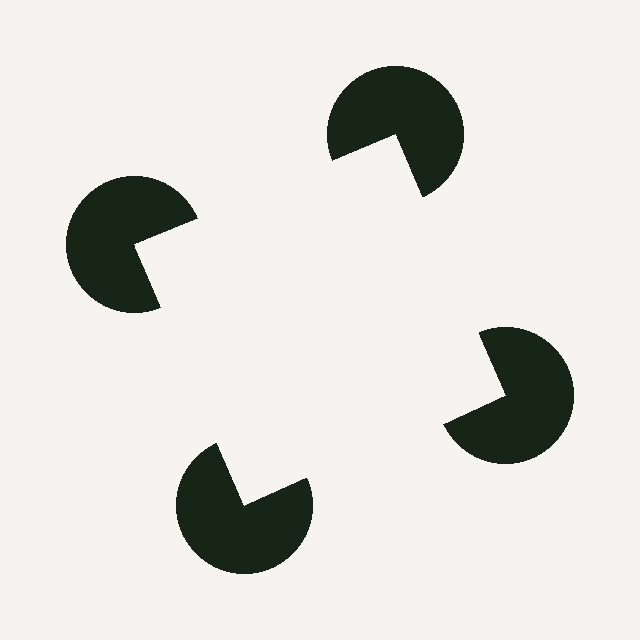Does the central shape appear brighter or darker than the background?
It typically appears slightly brighter than the background, even though no actual brightness change is drawn.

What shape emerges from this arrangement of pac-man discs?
An illusory square — its edges are inferred from the aligned wedge cuts in the pac-man discs, not physically drawn.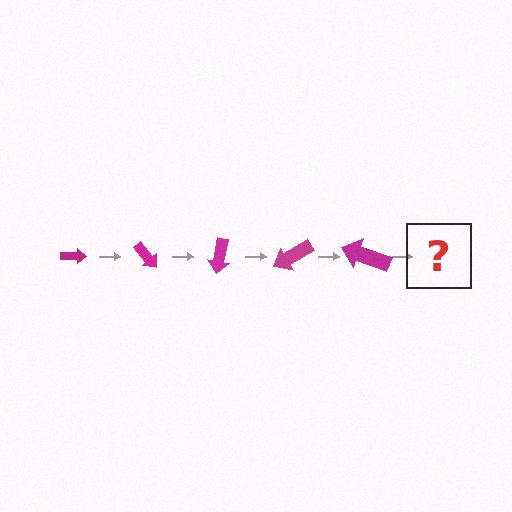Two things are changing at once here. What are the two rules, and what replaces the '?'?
The two rules are that the arrow grows larger each step and it rotates 50 degrees each step. The '?' should be an arrow, larger than the previous one and rotated 250 degrees from the start.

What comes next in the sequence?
The next element should be an arrow, larger than the previous one and rotated 250 degrees from the start.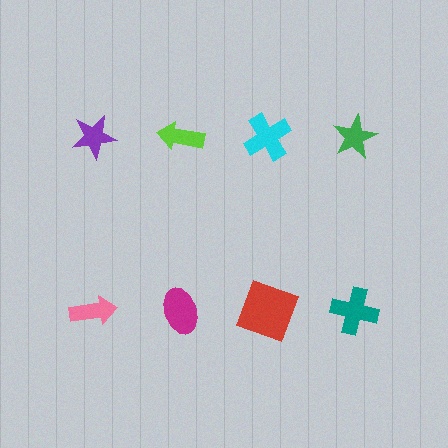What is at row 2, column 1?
A pink arrow.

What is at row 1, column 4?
A green star.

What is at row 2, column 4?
A teal cross.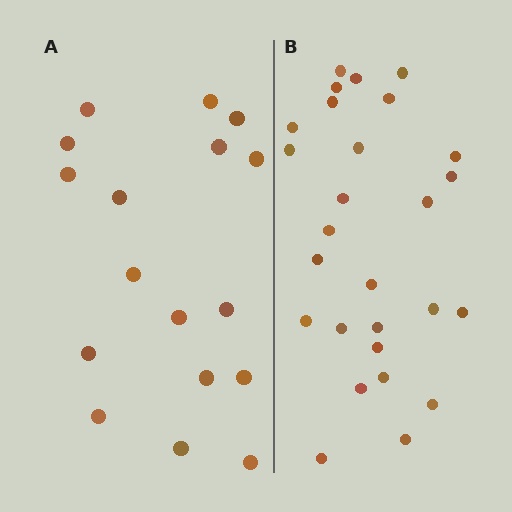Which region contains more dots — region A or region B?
Region B (the right region) has more dots.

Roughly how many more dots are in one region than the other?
Region B has roughly 10 or so more dots than region A.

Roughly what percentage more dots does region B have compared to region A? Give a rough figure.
About 60% more.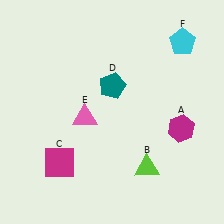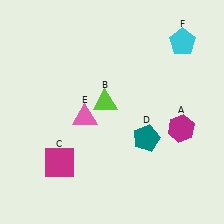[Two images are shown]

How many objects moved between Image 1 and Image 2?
2 objects moved between the two images.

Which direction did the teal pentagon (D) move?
The teal pentagon (D) moved down.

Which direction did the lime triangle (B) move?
The lime triangle (B) moved up.